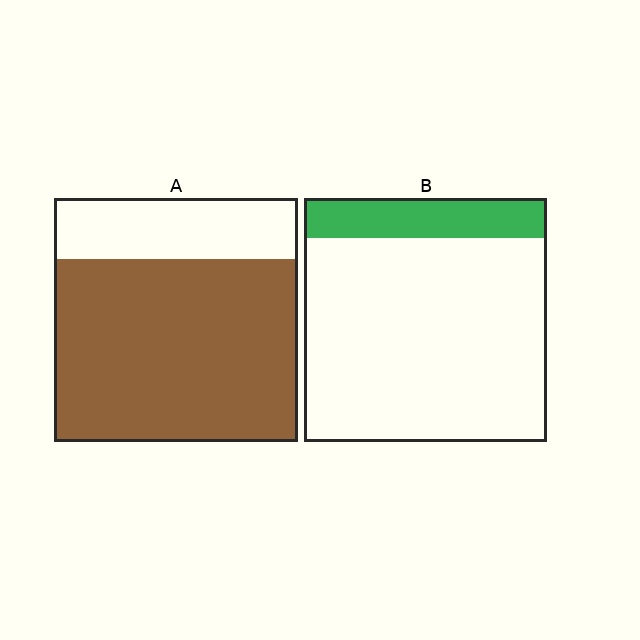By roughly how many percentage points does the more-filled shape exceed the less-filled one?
By roughly 60 percentage points (A over B).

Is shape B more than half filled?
No.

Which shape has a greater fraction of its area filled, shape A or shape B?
Shape A.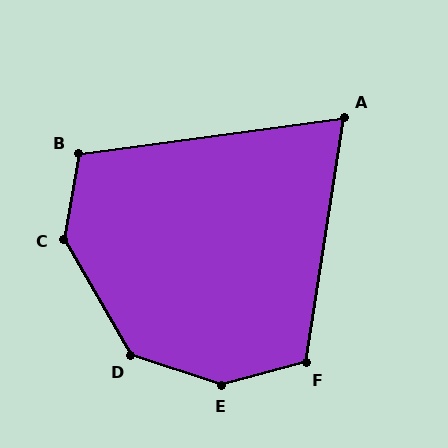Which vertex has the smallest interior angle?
A, at approximately 73 degrees.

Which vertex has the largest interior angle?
E, at approximately 147 degrees.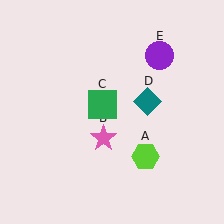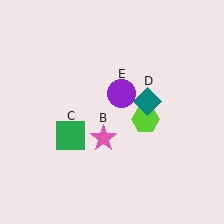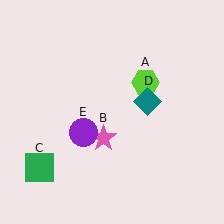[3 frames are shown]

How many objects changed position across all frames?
3 objects changed position: lime hexagon (object A), green square (object C), purple circle (object E).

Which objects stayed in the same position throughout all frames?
Pink star (object B) and teal diamond (object D) remained stationary.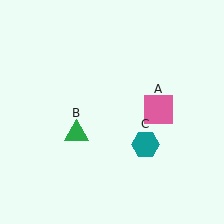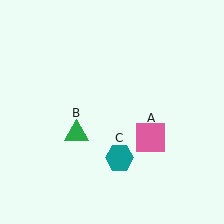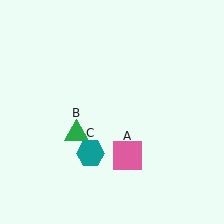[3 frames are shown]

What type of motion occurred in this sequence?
The pink square (object A), teal hexagon (object C) rotated clockwise around the center of the scene.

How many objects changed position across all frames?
2 objects changed position: pink square (object A), teal hexagon (object C).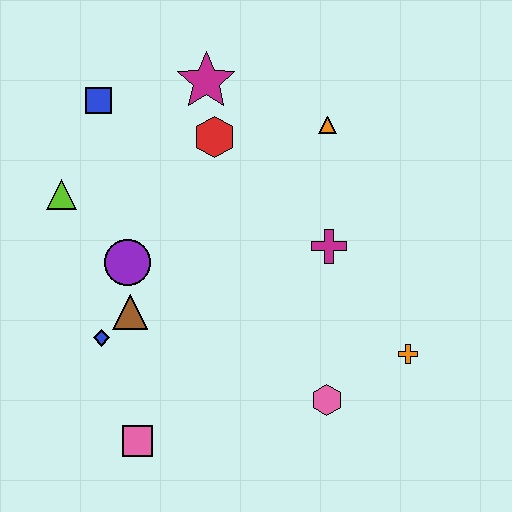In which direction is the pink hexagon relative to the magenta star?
The pink hexagon is below the magenta star.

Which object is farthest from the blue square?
The orange cross is farthest from the blue square.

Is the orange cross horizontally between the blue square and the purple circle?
No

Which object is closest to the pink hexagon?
The orange cross is closest to the pink hexagon.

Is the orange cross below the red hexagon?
Yes